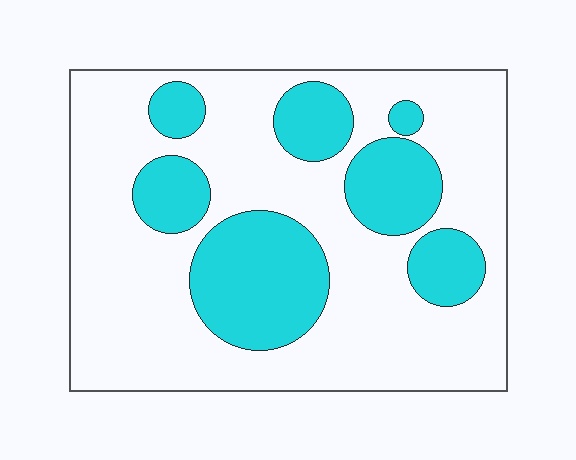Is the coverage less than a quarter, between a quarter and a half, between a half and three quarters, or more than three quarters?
Between a quarter and a half.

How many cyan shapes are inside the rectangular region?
7.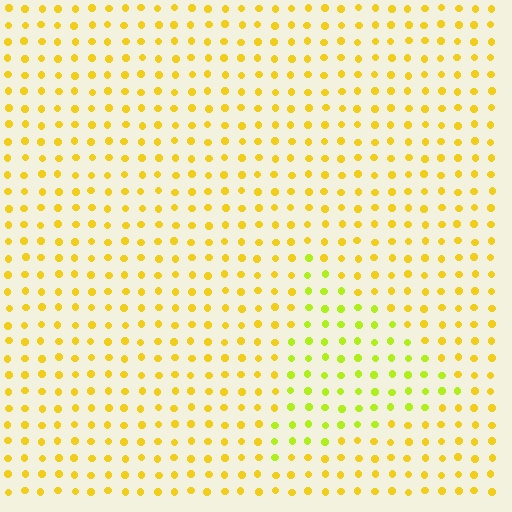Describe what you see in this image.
The image is filled with small yellow elements in a uniform arrangement. A triangle-shaped region is visible where the elements are tinted to a slightly different hue, forming a subtle color boundary.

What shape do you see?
I see a triangle.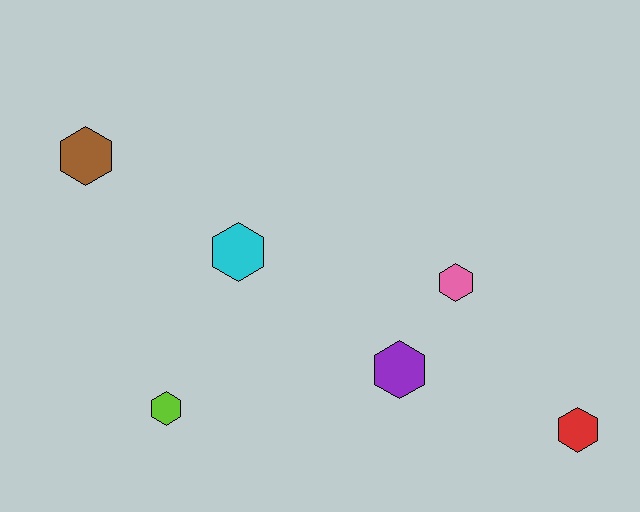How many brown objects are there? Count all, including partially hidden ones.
There is 1 brown object.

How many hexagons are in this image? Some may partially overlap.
There are 6 hexagons.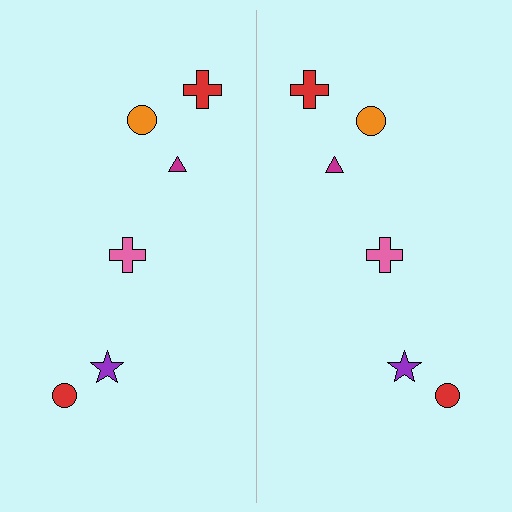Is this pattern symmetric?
Yes, this pattern has bilateral (reflection) symmetry.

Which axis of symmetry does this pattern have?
The pattern has a vertical axis of symmetry running through the center of the image.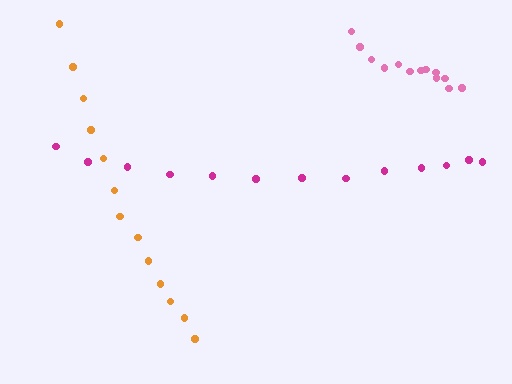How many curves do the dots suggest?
There are 3 distinct paths.